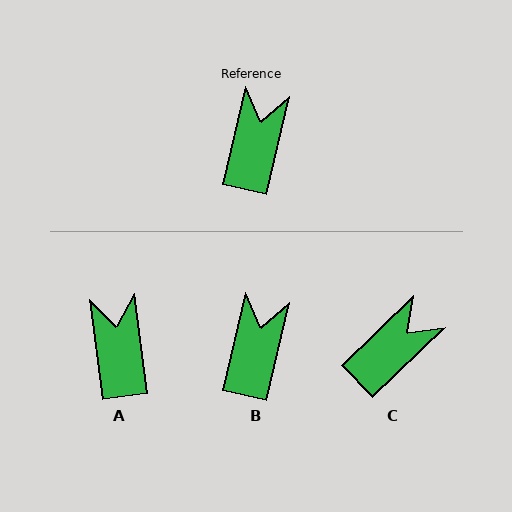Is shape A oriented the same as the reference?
No, it is off by about 20 degrees.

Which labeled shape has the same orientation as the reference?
B.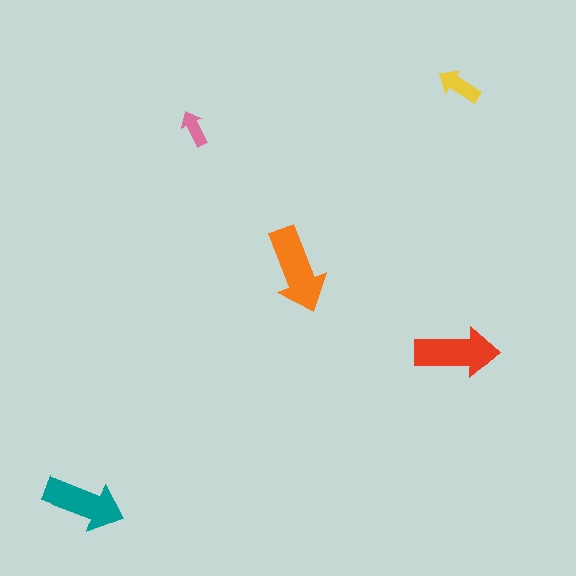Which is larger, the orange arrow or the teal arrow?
The orange one.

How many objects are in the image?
There are 5 objects in the image.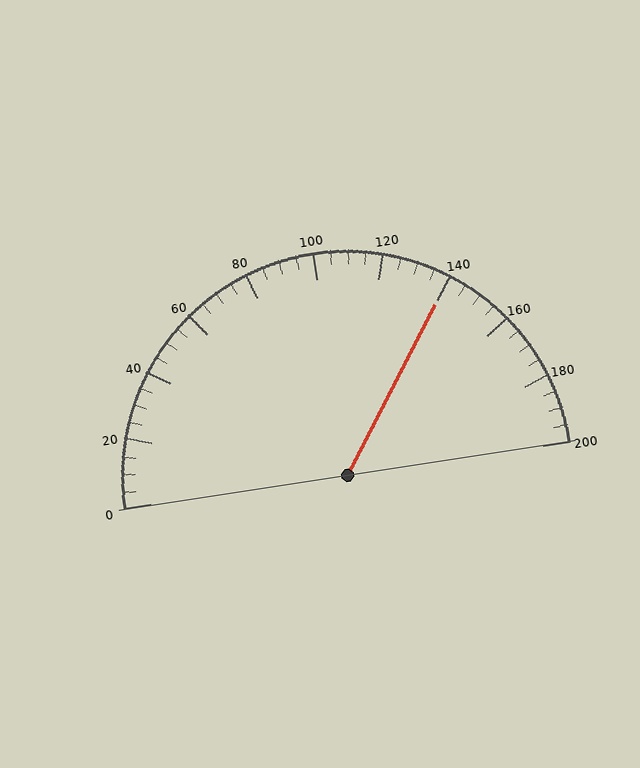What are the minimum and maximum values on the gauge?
The gauge ranges from 0 to 200.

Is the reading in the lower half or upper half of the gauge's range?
The reading is in the upper half of the range (0 to 200).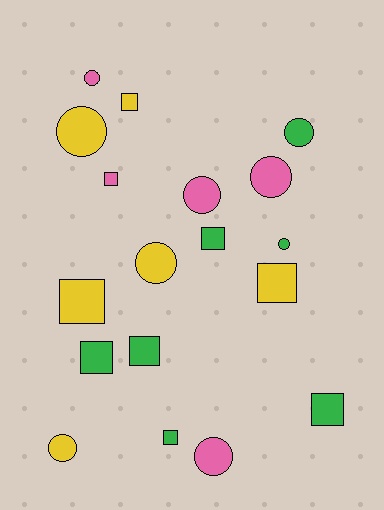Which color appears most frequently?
Green, with 7 objects.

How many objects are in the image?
There are 18 objects.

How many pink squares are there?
There is 1 pink square.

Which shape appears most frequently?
Square, with 9 objects.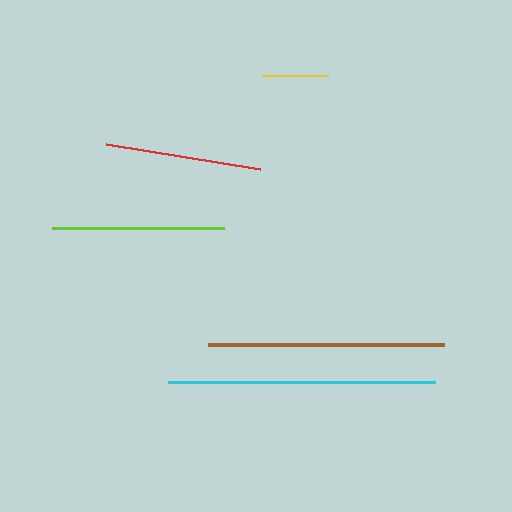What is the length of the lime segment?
The lime segment is approximately 172 pixels long.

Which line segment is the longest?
The cyan line is the longest at approximately 267 pixels.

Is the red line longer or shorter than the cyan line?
The cyan line is longer than the red line.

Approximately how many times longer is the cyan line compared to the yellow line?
The cyan line is approximately 4.1 times the length of the yellow line.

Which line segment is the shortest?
The yellow line is the shortest at approximately 66 pixels.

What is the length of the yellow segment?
The yellow segment is approximately 66 pixels long.